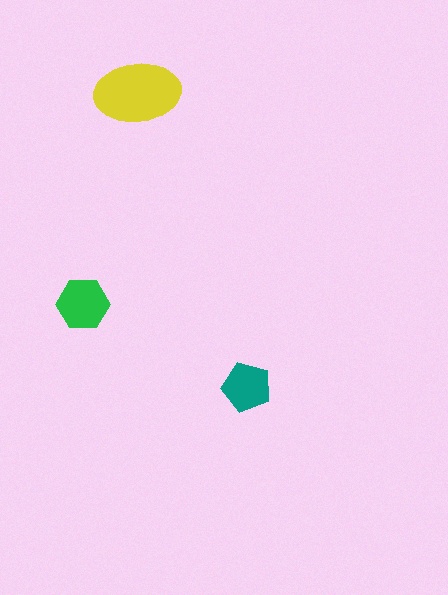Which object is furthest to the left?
The green hexagon is leftmost.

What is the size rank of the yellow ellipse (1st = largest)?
1st.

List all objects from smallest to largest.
The teal pentagon, the green hexagon, the yellow ellipse.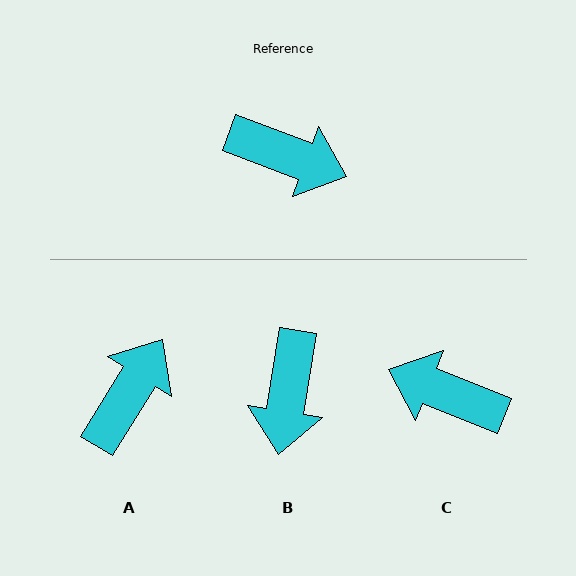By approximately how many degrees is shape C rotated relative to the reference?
Approximately 179 degrees counter-clockwise.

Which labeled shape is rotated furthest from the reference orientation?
C, about 179 degrees away.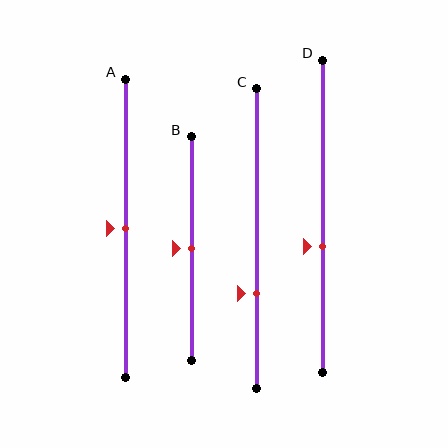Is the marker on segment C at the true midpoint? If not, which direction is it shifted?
No, the marker on segment C is shifted downward by about 19% of the segment length.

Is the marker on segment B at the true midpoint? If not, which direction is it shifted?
Yes, the marker on segment B is at the true midpoint.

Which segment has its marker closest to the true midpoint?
Segment A has its marker closest to the true midpoint.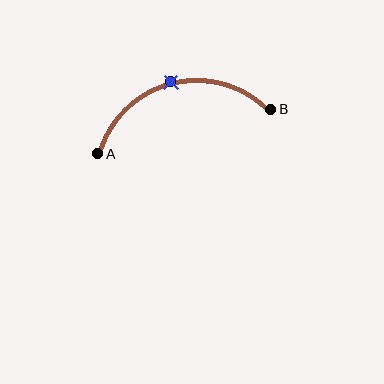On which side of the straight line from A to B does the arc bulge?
The arc bulges above the straight line connecting A and B.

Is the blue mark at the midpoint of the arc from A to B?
Yes. The blue mark lies on the arc at equal arc-length from both A and B — it is the arc midpoint.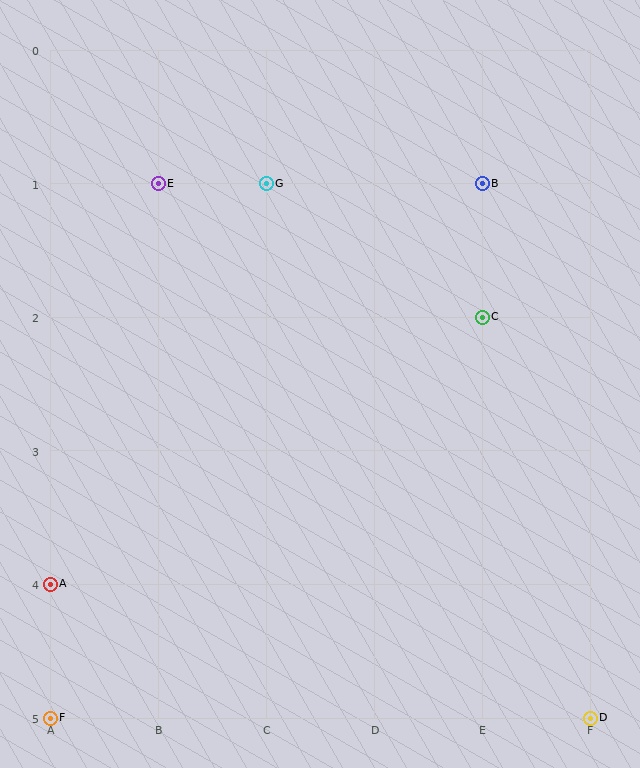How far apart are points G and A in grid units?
Points G and A are 2 columns and 3 rows apart (about 3.6 grid units diagonally).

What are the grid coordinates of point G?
Point G is at grid coordinates (C, 1).